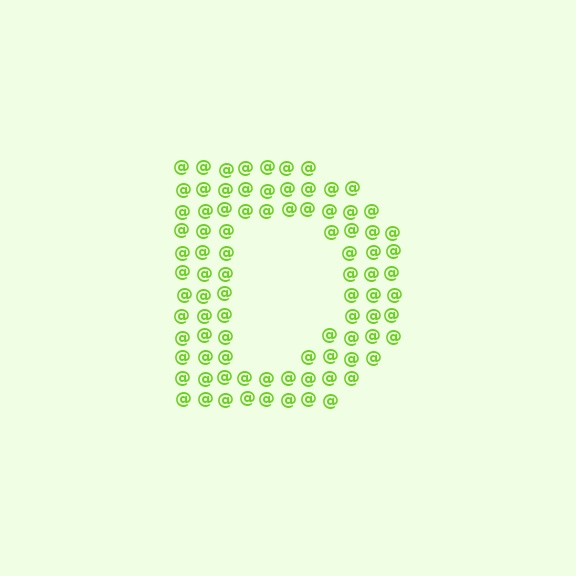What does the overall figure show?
The overall figure shows the letter D.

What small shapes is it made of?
It is made of small at signs.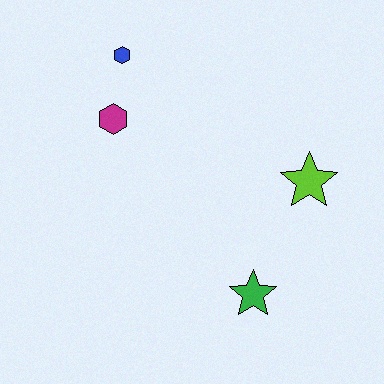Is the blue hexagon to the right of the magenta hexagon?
Yes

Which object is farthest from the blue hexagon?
The green star is farthest from the blue hexagon.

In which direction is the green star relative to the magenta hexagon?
The green star is below the magenta hexagon.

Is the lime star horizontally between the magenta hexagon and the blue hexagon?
No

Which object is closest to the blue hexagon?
The magenta hexagon is closest to the blue hexagon.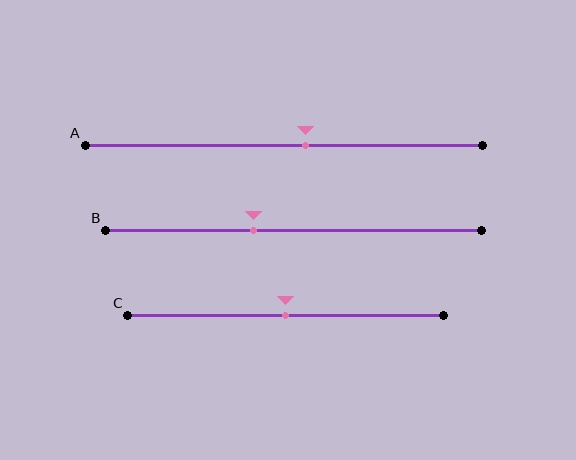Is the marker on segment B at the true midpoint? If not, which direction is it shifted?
No, the marker on segment B is shifted to the left by about 11% of the segment length.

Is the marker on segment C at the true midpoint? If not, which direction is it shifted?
Yes, the marker on segment C is at the true midpoint.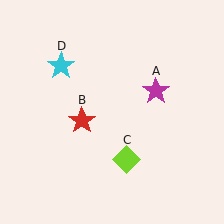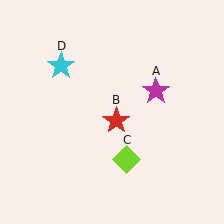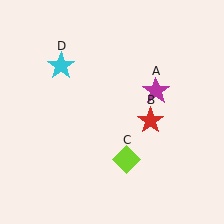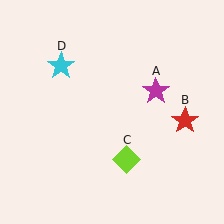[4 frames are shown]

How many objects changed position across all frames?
1 object changed position: red star (object B).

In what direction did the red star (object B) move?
The red star (object B) moved right.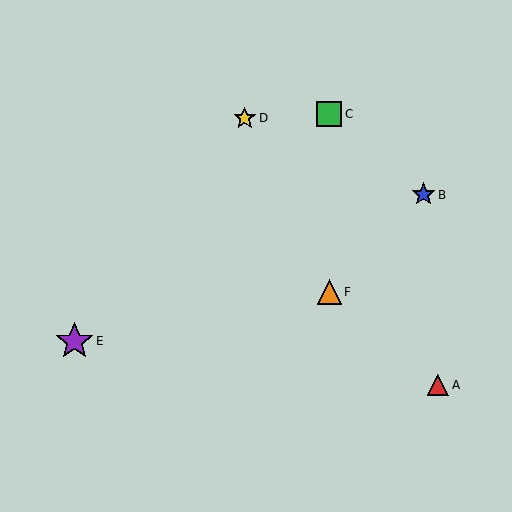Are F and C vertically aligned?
Yes, both are at x≈329.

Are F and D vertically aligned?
No, F is at x≈329 and D is at x≈245.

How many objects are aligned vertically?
2 objects (C, F) are aligned vertically.